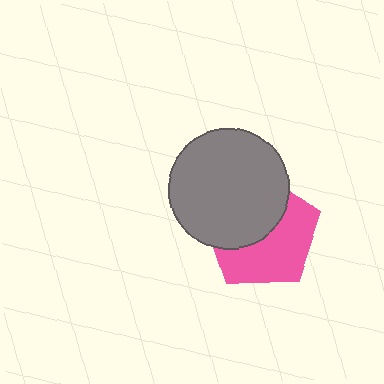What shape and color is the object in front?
The object in front is a gray circle.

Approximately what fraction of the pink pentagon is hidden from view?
Roughly 48% of the pink pentagon is hidden behind the gray circle.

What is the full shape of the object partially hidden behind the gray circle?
The partially hidden object is a pink pentagon.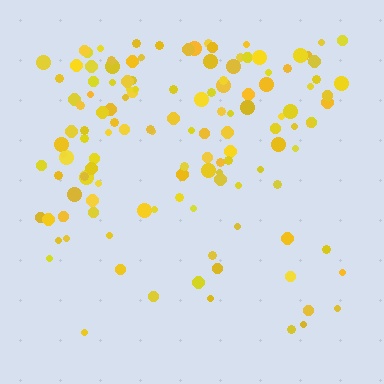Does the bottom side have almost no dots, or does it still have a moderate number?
Still a moderate number, just noticeably fewer than the top.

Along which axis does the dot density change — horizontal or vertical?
Vertical.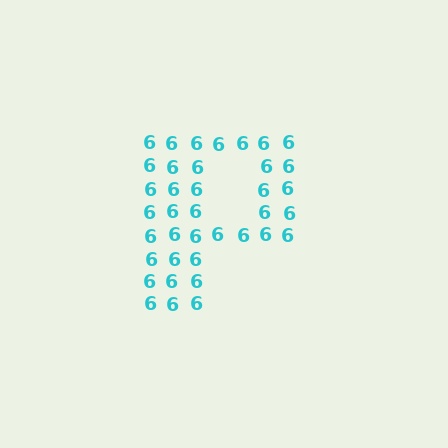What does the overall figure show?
The overall figure shows the letter P.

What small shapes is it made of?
It is made of small digit 6's.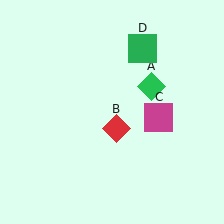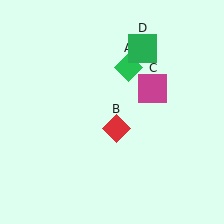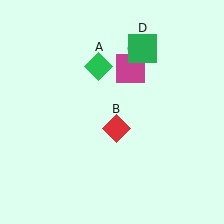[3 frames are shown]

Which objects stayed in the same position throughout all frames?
Red diamond (object B) and green square (object D) remained stationary.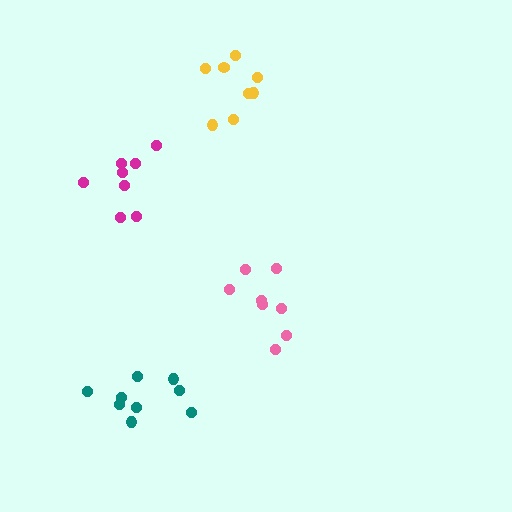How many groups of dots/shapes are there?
There are 4 groups.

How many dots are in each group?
Group 1: 8 dots, Group 2: 9 dots, Group 3: 8 dots, Group 4: 8 dots (33 total).